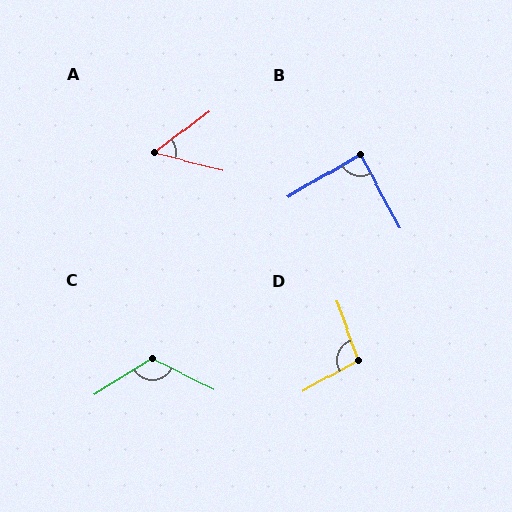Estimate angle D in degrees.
Approximately 100 degrees.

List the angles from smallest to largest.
A (51°), B (87°), D (100°), C (123°).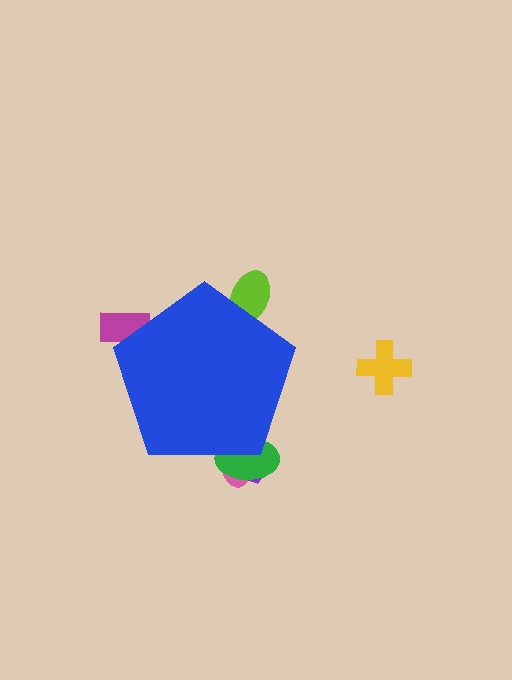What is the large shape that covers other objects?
A blue pentagon.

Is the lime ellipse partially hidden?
Yes, the lime ellipse is partially hidden behind the blue pentagon.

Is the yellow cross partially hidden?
No, the yellow cross is fully visible.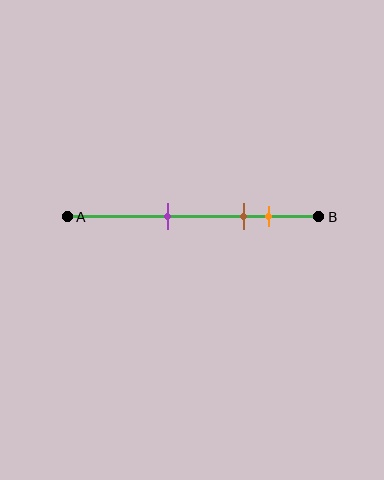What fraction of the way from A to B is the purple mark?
The purple mark is approximately 40% (0.4) of the way from A to B.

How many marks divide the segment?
There are 3 marks dividing the segment.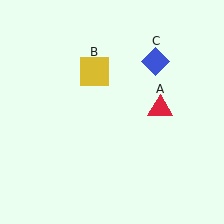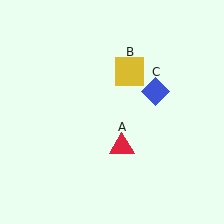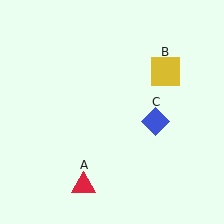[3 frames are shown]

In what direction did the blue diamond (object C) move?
The blue diamond (object C) moved down.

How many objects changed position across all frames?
3 objects changed position: red triangle (object A), yellow square (object B), blue diamond (object C).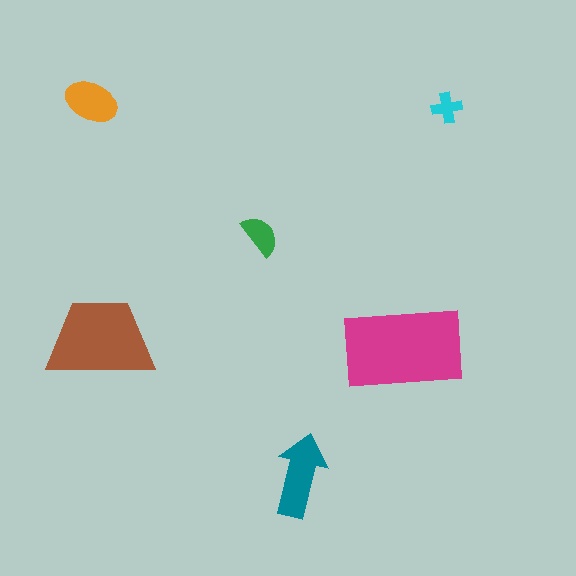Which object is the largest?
The magenta rectangle.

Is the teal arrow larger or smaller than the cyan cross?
Larger.